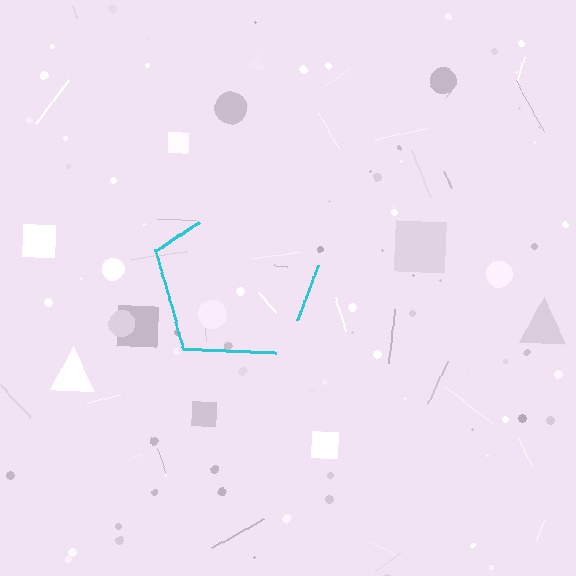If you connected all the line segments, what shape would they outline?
They would outline a pentagon.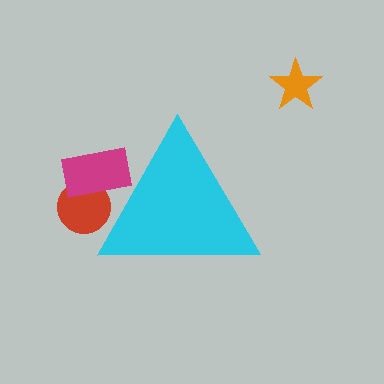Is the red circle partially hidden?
Yes, the red circle is partially hidden behind the cyan triangle.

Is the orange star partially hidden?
No, the orange star is fully visible.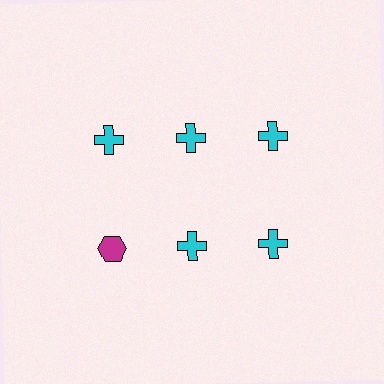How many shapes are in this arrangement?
There are 6 shapes arranged in a grid pattern.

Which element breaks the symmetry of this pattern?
The magenta hexagon in the second row, leftmost column breaks the symmetry. All other shapes are cyan crosses.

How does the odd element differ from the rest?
It differs in both color (magenta instead of cyan) and shape (hexagon instead of cross).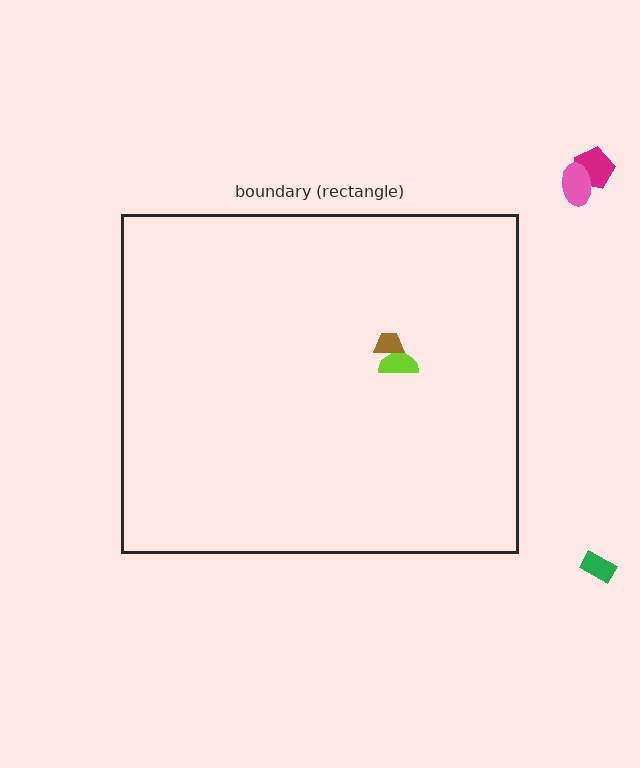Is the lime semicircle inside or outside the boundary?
Inside.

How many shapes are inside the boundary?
2 inside, 3 outside.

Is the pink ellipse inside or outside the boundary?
Outside.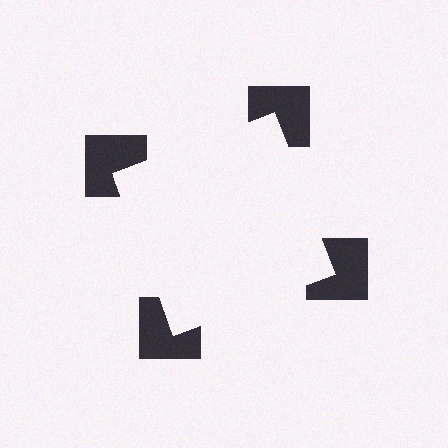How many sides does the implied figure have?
4 sides.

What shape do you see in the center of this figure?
An illusory square — its edges are inferred from the aligned wedge cuts in the notched squares, not physically drawn.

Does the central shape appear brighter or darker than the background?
It typically appears slightly brighter than the background, even though no actual brightness change is drawn.